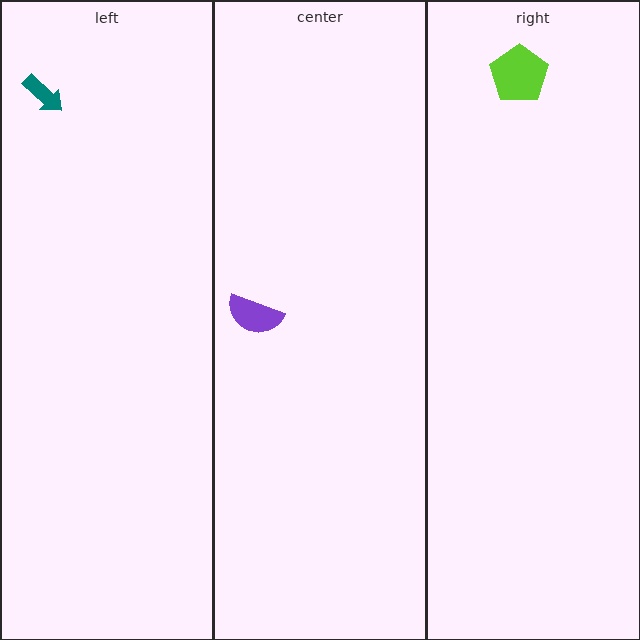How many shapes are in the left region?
1.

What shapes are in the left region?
The teal arrow.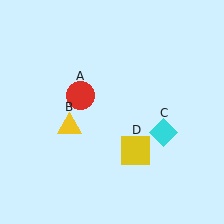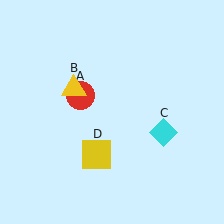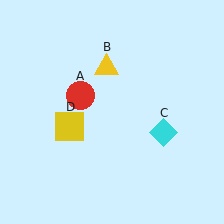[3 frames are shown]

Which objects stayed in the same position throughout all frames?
Red circle (object A) and cyan diamond (object C) remained stationary.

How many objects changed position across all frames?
2 objects changed position: yellow triangle (object B), yellow square (object D).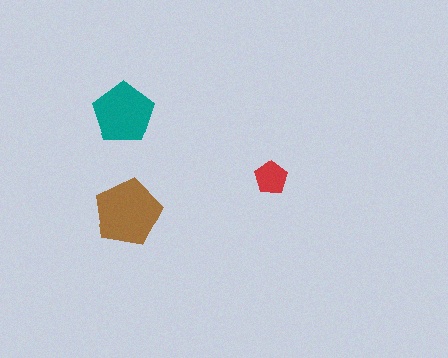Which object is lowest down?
The brown pentagon is bottommost.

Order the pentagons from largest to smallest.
the brown one, the teal one, the red one.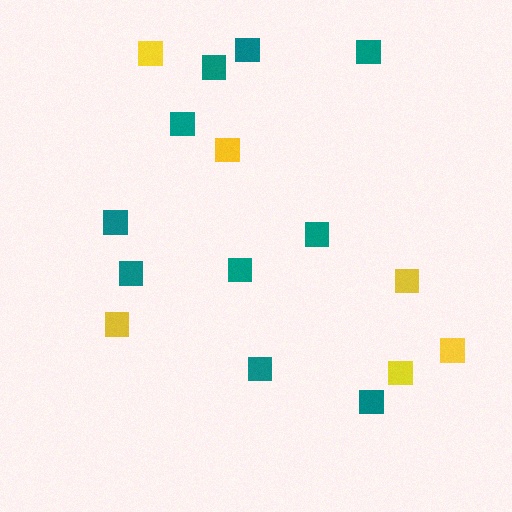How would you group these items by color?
There are 2 groups: one group of teal squares (10) and one group of yellow squares (6).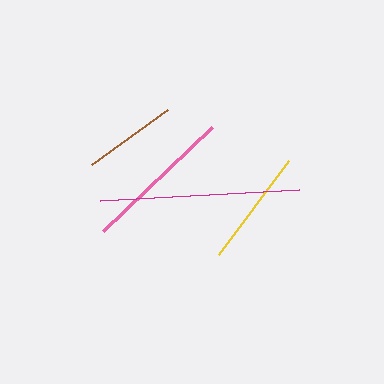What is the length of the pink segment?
The pink segment is approximately 151 pixels long.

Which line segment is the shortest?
The brown line is the shortest at approximately 94 pixels.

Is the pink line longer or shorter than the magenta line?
The magenta line is longer than the pink line.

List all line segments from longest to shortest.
From longest to shortest: magenta, pink, yellow, brown.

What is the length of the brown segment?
The brown segment is approximately 94 pixels long.